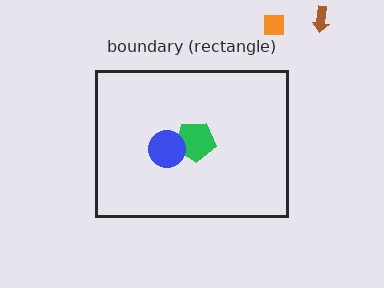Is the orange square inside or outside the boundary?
Outside.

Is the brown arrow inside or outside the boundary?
Outside.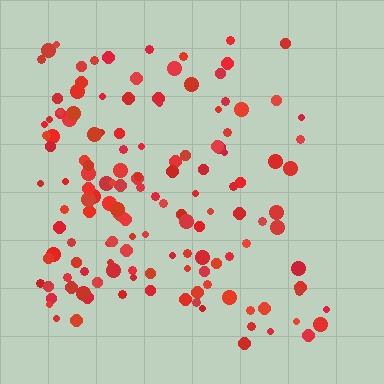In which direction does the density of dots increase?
From right to left, with the left side densest.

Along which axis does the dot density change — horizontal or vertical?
Horizontal.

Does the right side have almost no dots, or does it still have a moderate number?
Still a moderate number, just noticeably fewer than the left.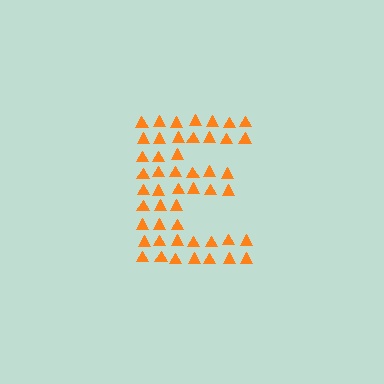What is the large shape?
The large shape is the letter E.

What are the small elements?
The small elements are triangles.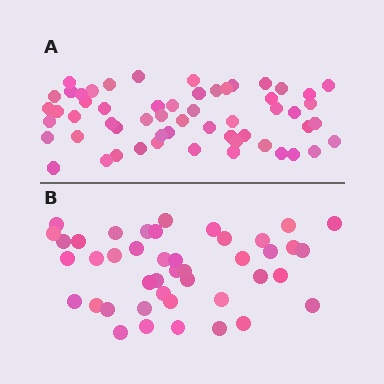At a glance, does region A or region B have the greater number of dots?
Region A (the top region) has more dots.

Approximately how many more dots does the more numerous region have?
Region A has approximately 15 more dots than region B.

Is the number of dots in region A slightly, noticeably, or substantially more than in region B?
Region A has noticeably more, but not dramatically so. The ratio is roughly 1.3 to 1.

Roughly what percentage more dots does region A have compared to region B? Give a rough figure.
About 35% more.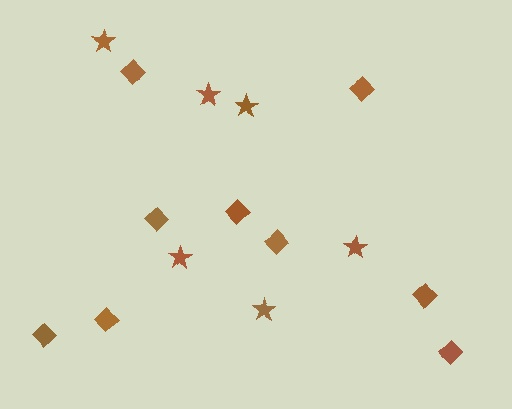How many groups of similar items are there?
There are 2 groups: one group of diamonds (9) and one group of stars (6).